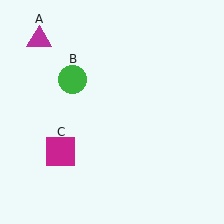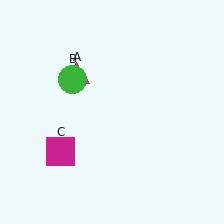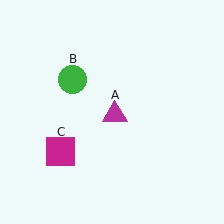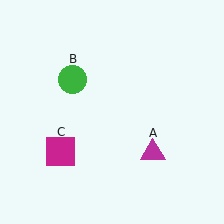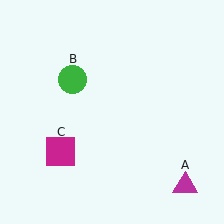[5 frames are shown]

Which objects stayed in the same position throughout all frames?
Green circle (object B) and magenta square (object C) remained stationary.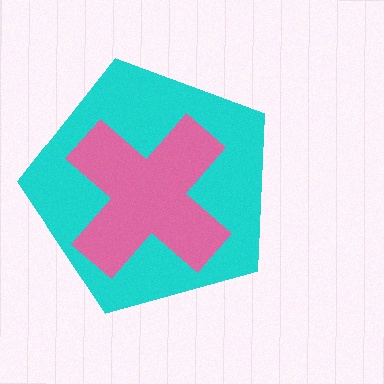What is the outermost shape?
The cyan pentagon.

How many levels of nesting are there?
2.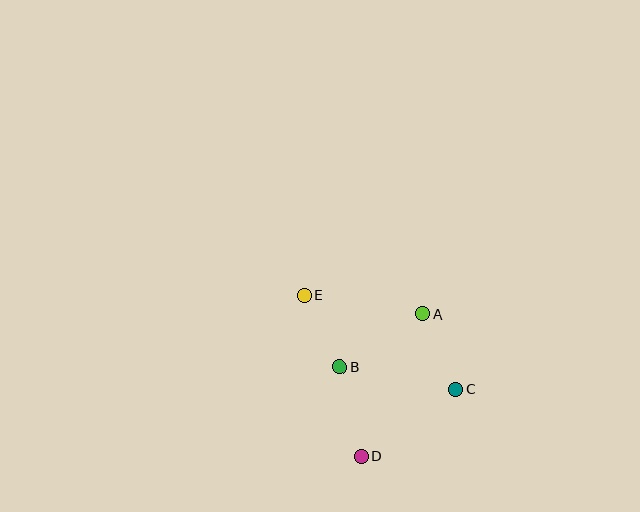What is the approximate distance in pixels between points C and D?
The distance between C and D is approximately 116 pixels.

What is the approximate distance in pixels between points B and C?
The distance between B and C is approximately 119 pixels.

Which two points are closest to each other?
Points B and E are closest to each other.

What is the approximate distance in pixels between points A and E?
The distance between A and E is approximately 120 pixels.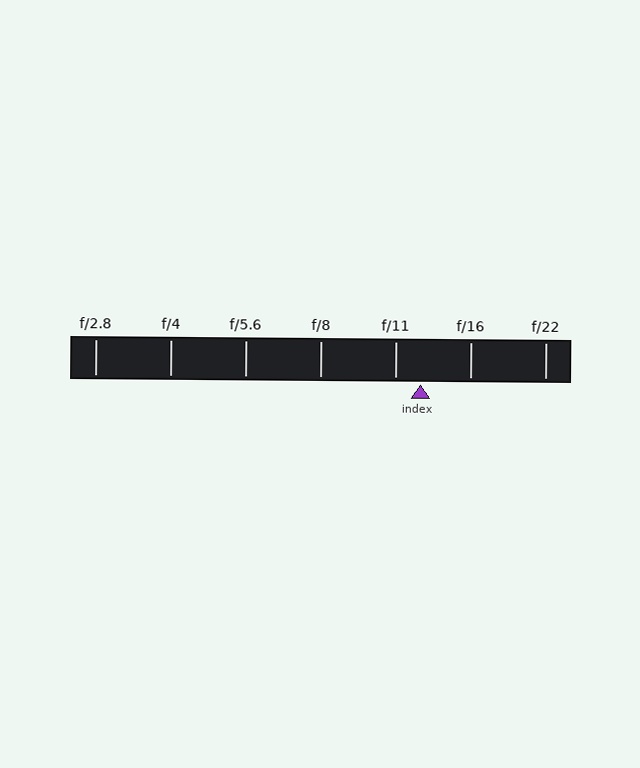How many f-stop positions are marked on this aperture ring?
There are 7 f-stop positions marked.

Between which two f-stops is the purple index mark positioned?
The index mark is between f/11 and f/16.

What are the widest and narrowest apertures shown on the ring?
The widest aperture shown is f/2.8 and the narrowest is f/22.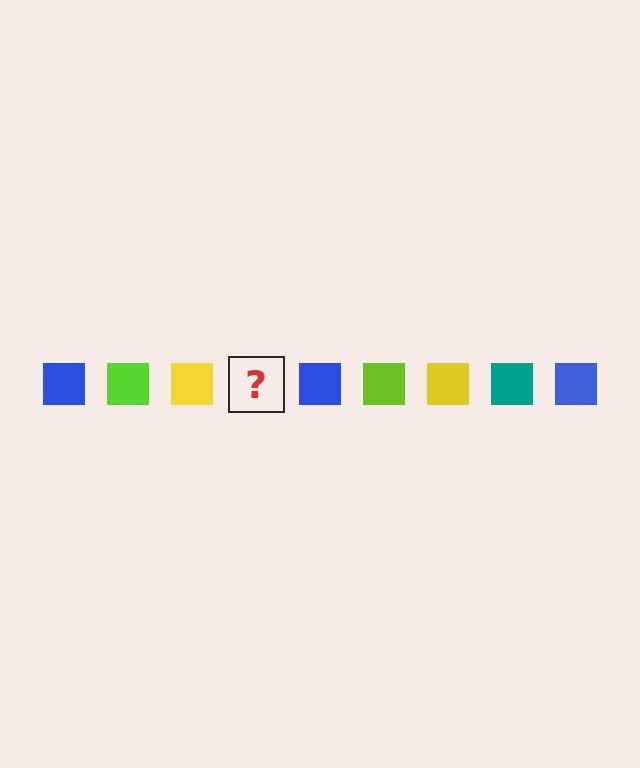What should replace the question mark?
The question mark should be replaced with a teal square.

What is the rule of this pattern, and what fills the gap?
The rule is that the pattern cycles through blue, lime, yellow, teal squares. The gap should be filled with a teal square.